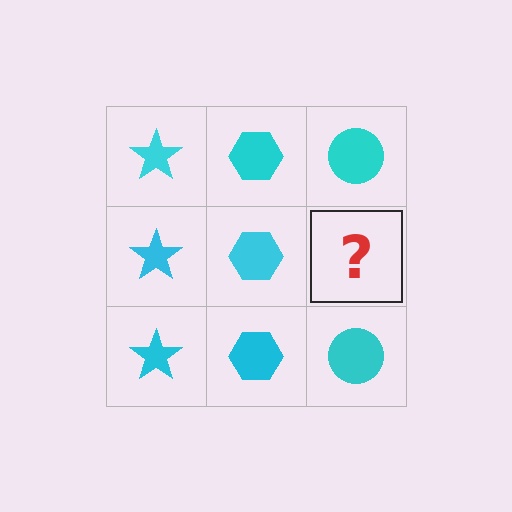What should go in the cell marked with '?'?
The missing cell should contain a cyan circle.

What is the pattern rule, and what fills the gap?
The rule is that each column has a consistent shape. The gap should be filled with a cyan circle.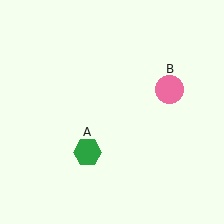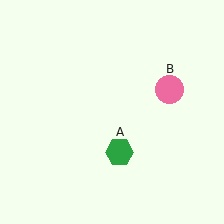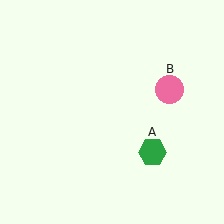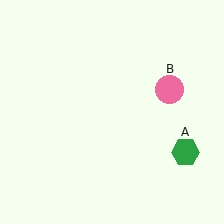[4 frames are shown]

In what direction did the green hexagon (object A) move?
The green hexagon (object A) moved right.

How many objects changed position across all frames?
1 object changed position: green hexagon (object A).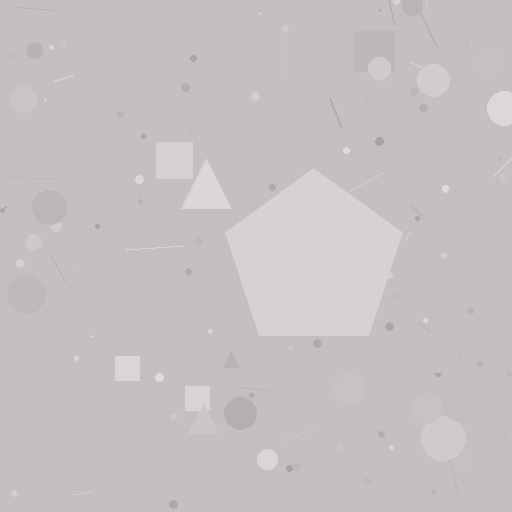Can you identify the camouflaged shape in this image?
The camouflaged shape is a pentagon.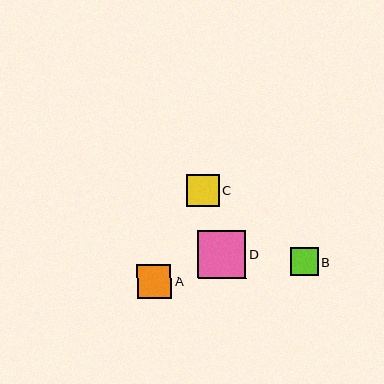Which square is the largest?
Square D is the largest with a size of approximately 48 pixels.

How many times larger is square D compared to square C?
Square D is approximately 1.5 times the size of square C.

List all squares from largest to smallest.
From largest to smallest: D, A, C, B.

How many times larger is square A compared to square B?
Square A is approximately 1.2 times the size of square B.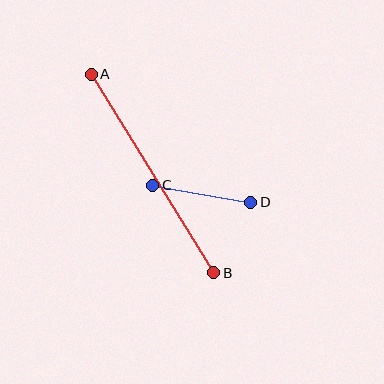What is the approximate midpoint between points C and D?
The midpoint is at approximately (202, 194) pixels.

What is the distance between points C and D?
The distance is approximately 100 pixels.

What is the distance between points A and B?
The distance is approximately 233 pixels.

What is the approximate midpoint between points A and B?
The midpoint is at approximately (152, 173) pixels.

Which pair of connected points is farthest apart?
Points A and B are farthest apart.